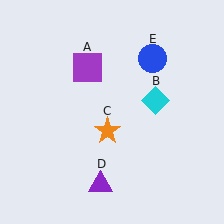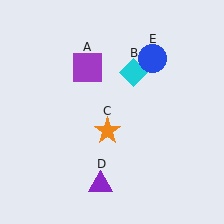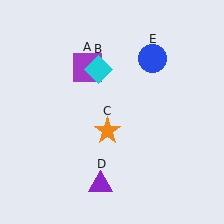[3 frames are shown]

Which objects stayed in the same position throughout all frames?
Purple square (object A) and orange star (object C) and purple triangle (object D) and blue circle (object E) remained stationary.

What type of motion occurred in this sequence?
The cyan diamond (object B) rotated counterclockwise around the center of the scene.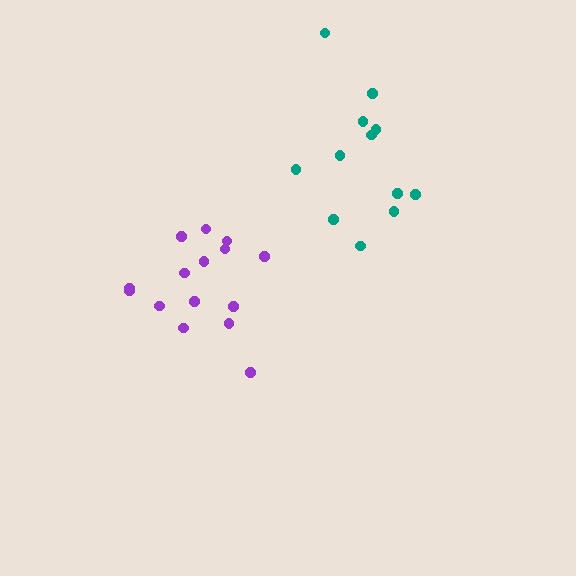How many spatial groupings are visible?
There are 2 spatial groupings.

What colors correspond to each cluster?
The clusters are colored: teal, purple.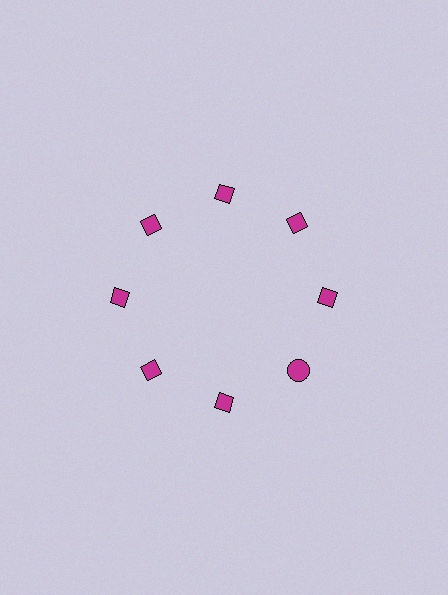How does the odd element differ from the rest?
It has a different shape: circle instead of diamond.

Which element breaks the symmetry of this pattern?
The magenta circle at roughly the 4 o'clock position breaks the symmetry. All other shapes are magenta diamonds.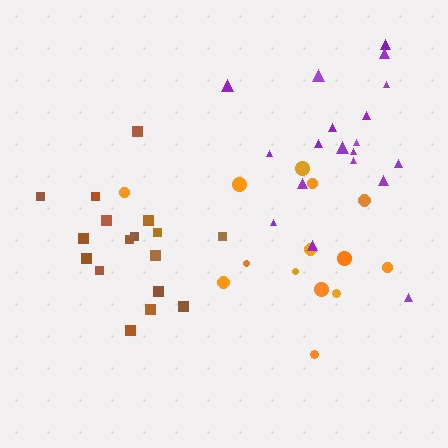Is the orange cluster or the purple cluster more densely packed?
Orange.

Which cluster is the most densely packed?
Brown.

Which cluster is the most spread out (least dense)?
Purple.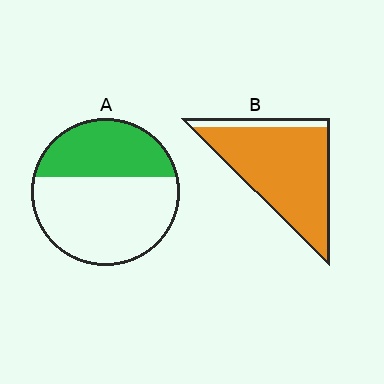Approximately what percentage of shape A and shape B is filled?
A is approximately 35% and B is approximately 90%.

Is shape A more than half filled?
No.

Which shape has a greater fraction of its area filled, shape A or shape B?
Shape B.